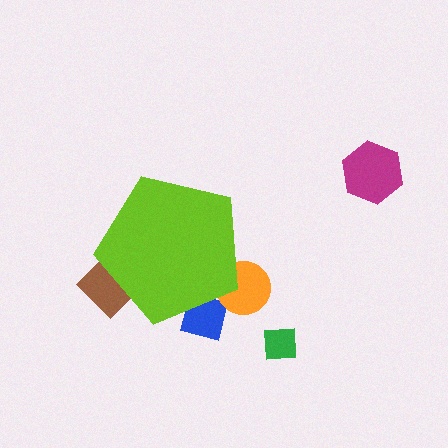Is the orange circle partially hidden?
Yes, the orange circle is partially hidden behind the lime pentagon.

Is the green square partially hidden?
No, the green square is fully visible.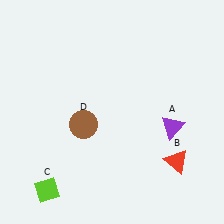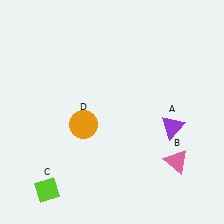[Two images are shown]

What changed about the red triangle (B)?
In Image 1, B is red. In Image 2, it changed to pink.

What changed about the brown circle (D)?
In Image 1, D is brown. In Image 2, it changed to orange.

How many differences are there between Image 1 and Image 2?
There are 2 differences between the two images.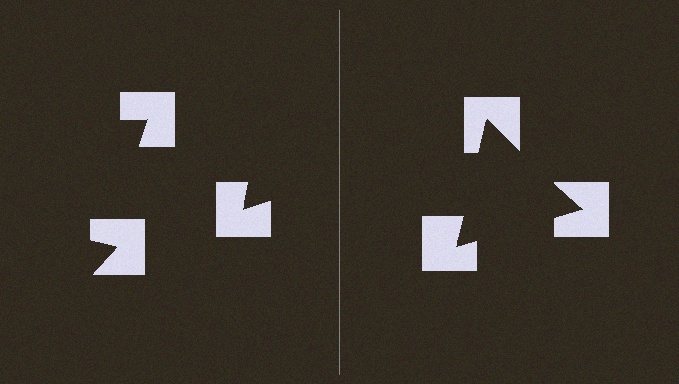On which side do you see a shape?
An illusory triangle appears on the right side. On the left side the wedge cuts are rotated, so no coherent shape forms.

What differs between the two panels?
The notched squares are positioned identically on both sides; only the wedge orientations differ. On the right they align to a triangle; on the left they are misaligned.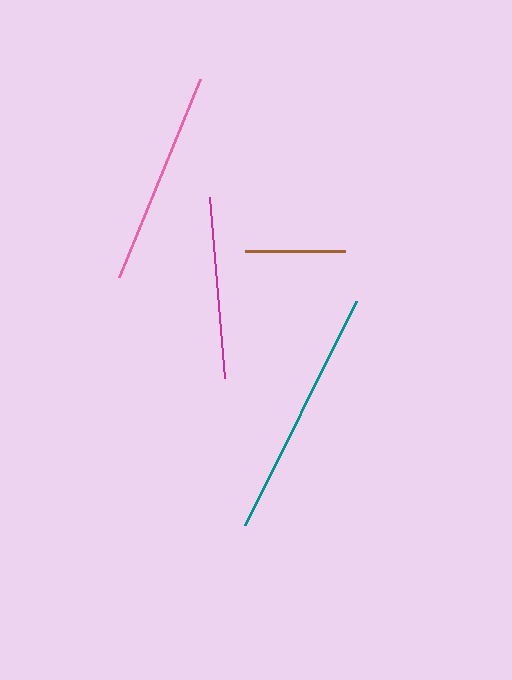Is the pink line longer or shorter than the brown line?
The pink line is longer than the brown line.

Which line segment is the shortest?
The brown line is the shortest at approximately 100 pixels.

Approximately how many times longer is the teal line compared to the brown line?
The teal line is approximately 2.5 times the length of the brown line.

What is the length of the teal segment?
The teal segment is approximately 250 pixels long.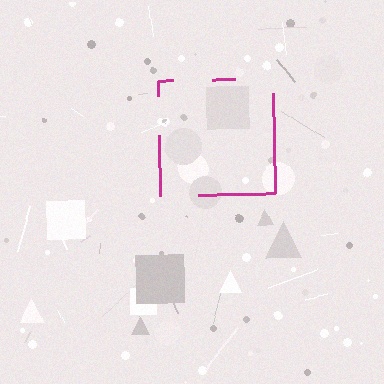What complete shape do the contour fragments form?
The contour fragments form a square.